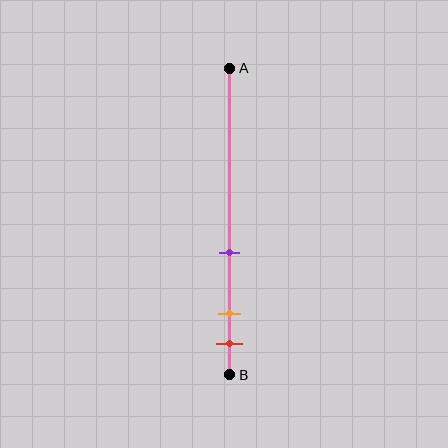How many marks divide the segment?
There are 3 marks dividing the segment.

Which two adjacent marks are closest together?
The orange and red marks are the closest adjacent pair.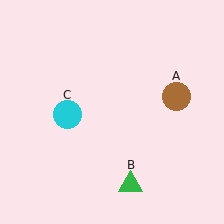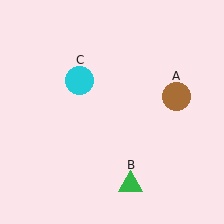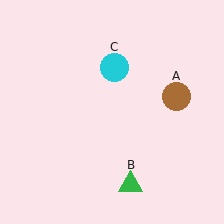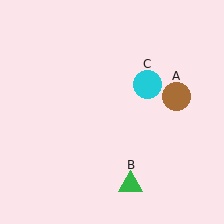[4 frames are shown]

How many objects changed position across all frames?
1 object changed position: cyan circle (object C).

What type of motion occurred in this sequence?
The cyan circle (object C) rotated clockwise around the center of the scene.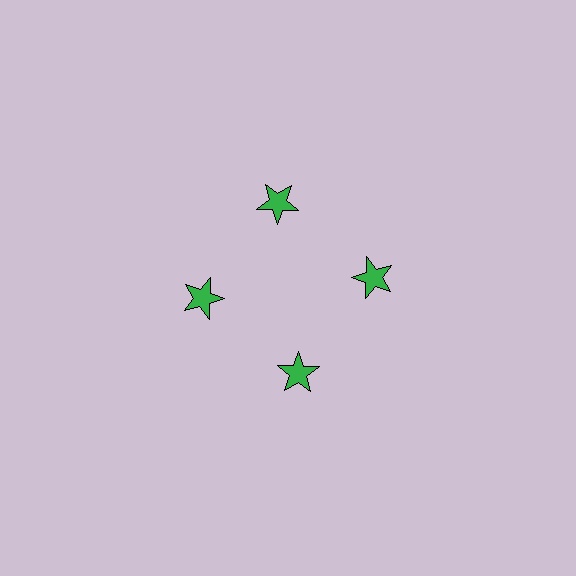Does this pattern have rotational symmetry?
Yes, this pattern has 4-fold rotational symmetry. It looks the same after rotating 90 degrees around the center.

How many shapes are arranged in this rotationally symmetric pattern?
There are 4 shapes, arranged in 4 groups of 1.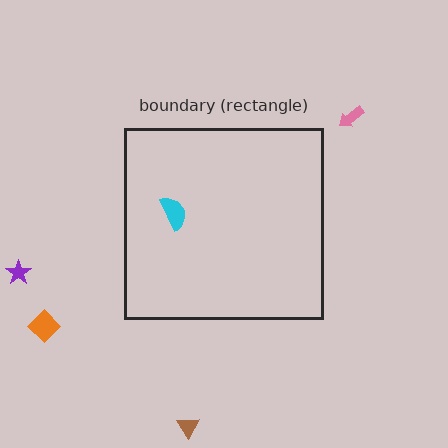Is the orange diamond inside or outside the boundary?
Outside.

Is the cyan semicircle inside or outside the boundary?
Inside.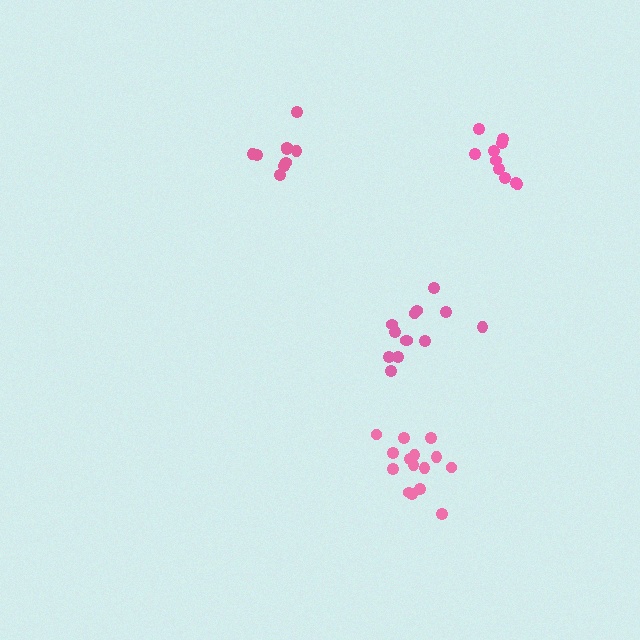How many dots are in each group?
Group 1: 9 dots, Group 2: 10 dots, Group 3: 13 dots, Group 4: 15 dots (47 total).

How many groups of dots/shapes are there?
There are 4 groups.